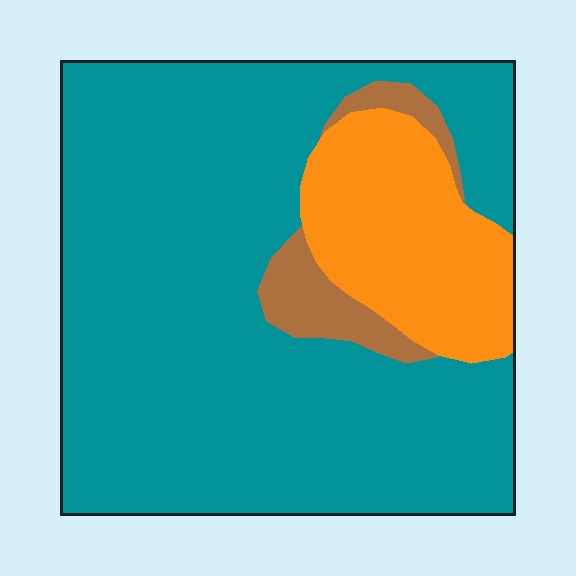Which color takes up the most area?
Teal, at roughly 75%.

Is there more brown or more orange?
Orange.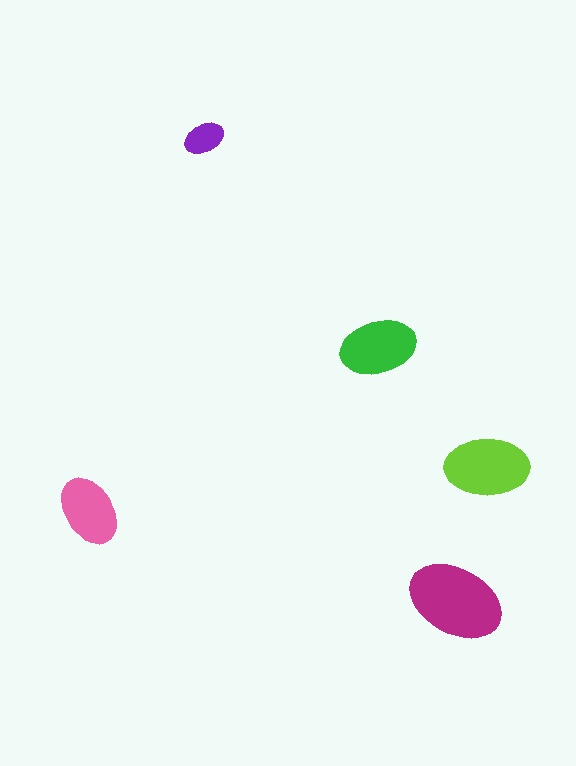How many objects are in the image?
There are 5 objects in the image.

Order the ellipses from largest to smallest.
the magenta one, the lime one, the green one, the pink one, the purple one.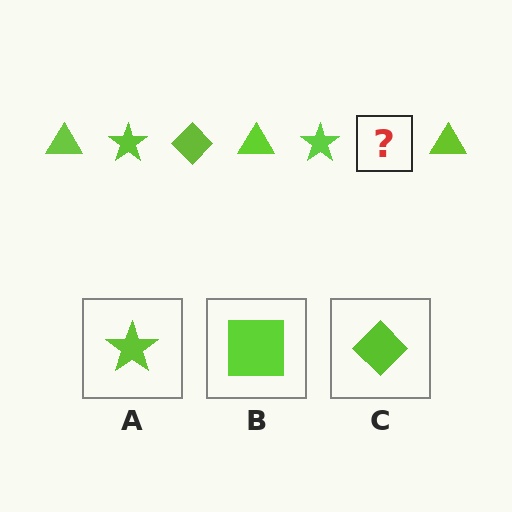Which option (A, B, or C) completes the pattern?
C.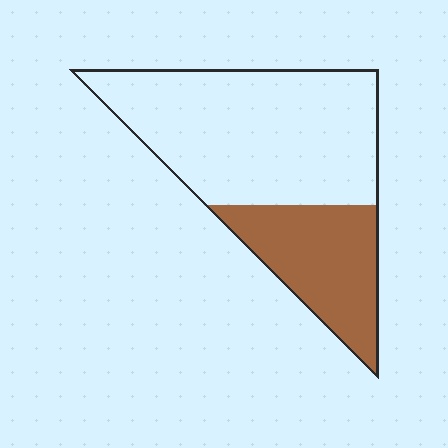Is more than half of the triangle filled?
No.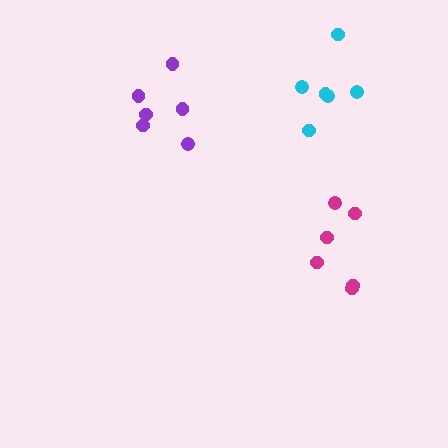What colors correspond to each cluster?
The clusters are colored: purple, cyan, magenta.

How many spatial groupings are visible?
There are 3 spatial groupings.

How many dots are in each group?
Group 1: 6 dots, Group 2: 6 dots, Group 3: 6 dots (18 total).